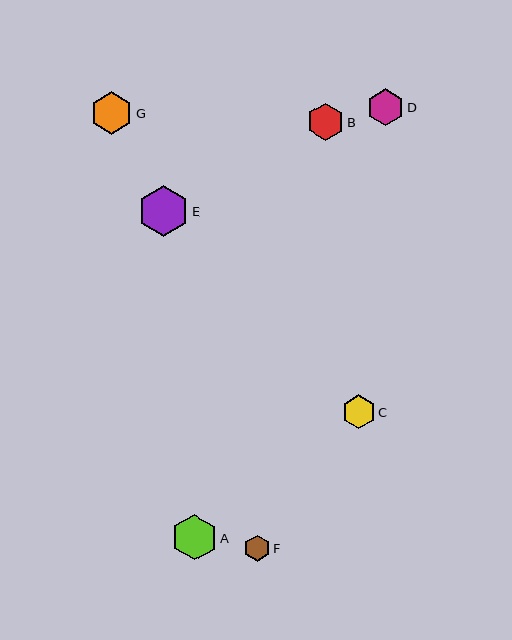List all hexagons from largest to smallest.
From largest to smallest: E, A, G, B, D, C, F.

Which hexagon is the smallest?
Hexagon F is the smallest with a size of approximately 26 pixels.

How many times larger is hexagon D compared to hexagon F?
Hexagon D is approximately 1.4 times the size of hexagon F.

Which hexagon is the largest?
Hexagon E is the largest with a size of approximately 51 pixels.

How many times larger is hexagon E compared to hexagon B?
Hexagon E is approximately 1.4 times the size of hexagon B.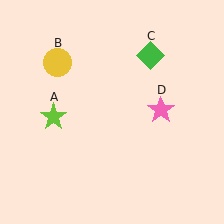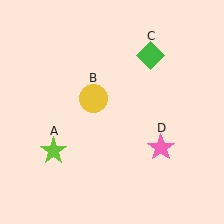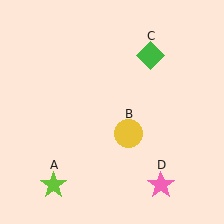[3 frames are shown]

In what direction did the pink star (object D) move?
The pink star (object D) moved down.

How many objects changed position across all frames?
3 objects changed position: lime star (object A), yellow circle (object B), pink star (object D).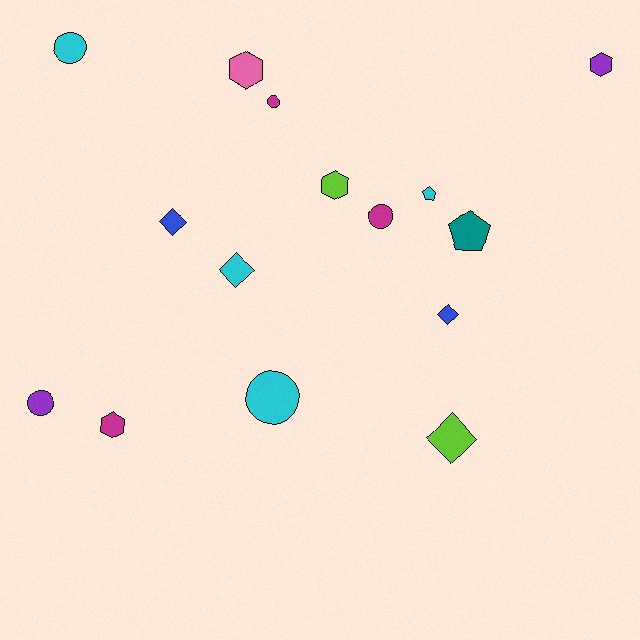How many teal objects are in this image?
There is 1 teal object.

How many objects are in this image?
There are 15 objects.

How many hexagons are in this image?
There are 4 hexagons.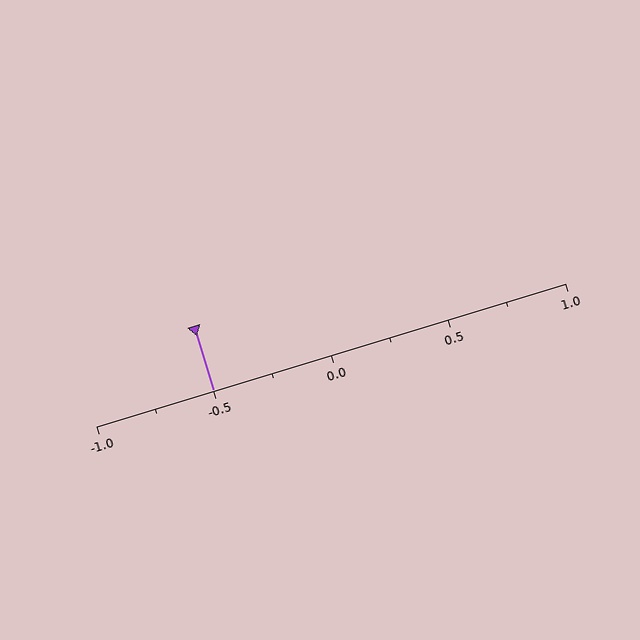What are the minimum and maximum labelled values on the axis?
The axis runs from -1.0 to 1.0.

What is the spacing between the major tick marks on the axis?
The major ticks are spaced 0.5 apart.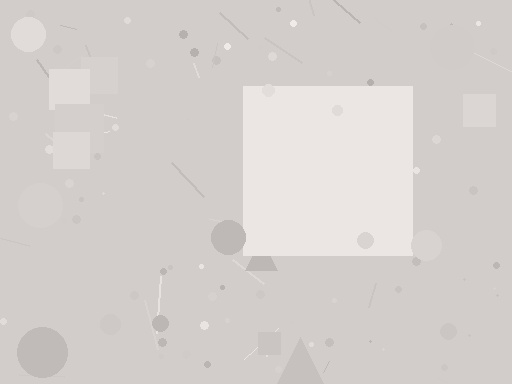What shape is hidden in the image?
A square is hidden in the image.